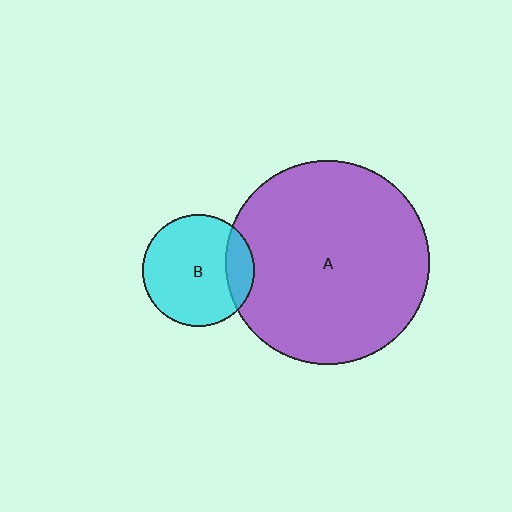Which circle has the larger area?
Circle A (purple).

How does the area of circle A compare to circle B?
Approximately 3.3 times.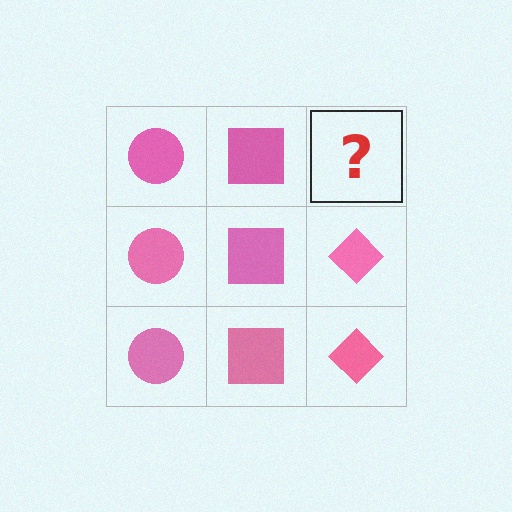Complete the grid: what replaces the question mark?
The question mark should be replaced with a pink diamond.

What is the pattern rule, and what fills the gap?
The rule is that each column has a consistent shape. The gap should be filled with a pink diamond.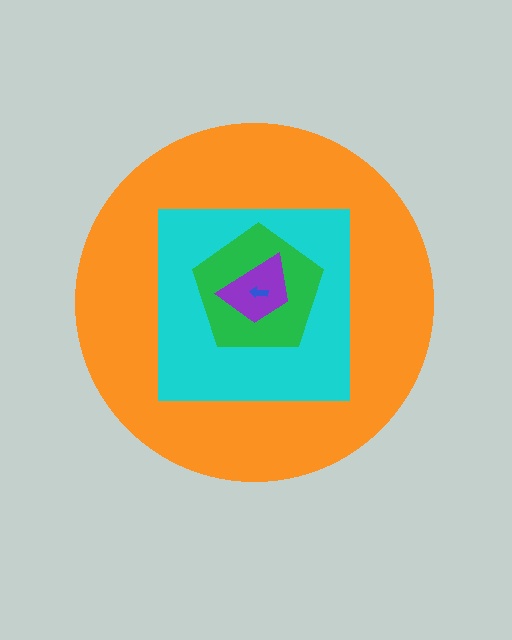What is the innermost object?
The blue arrow.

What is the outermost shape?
The orange circle.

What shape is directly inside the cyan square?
The green pentagon.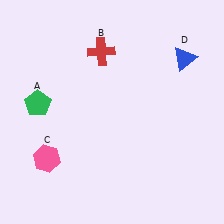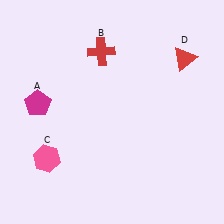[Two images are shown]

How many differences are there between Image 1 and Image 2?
There are 2 differences between the two images.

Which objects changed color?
A changed from green to magenta. D changed from blue to red.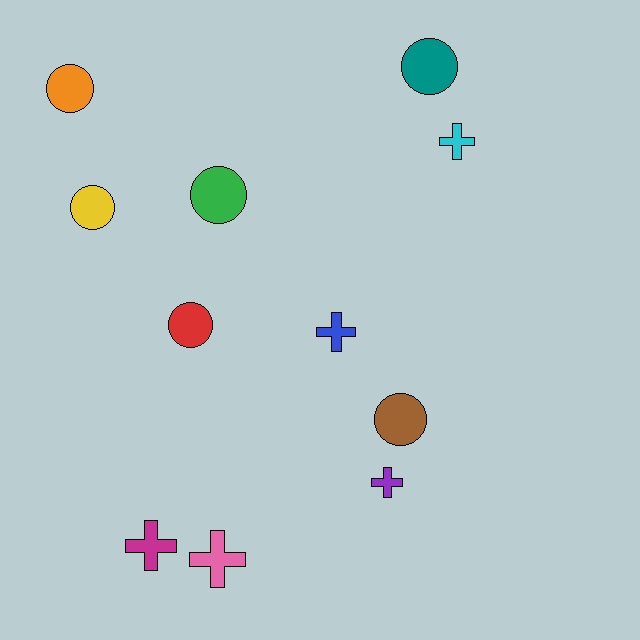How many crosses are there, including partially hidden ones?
There are 5 crosses.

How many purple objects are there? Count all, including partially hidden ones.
There is 1 purple object.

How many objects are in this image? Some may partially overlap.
There are 11 objects.